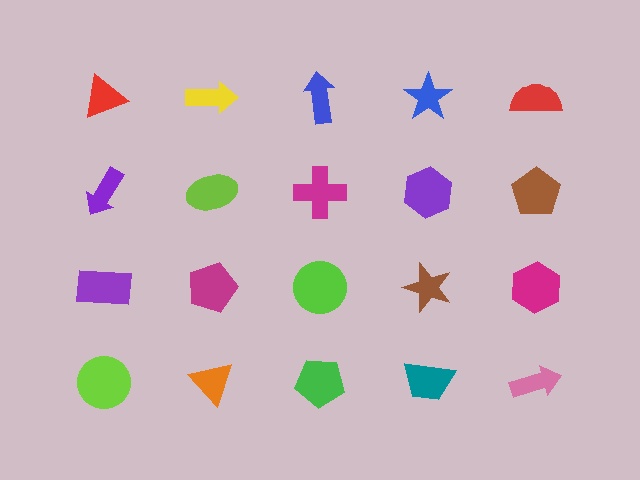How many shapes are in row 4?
5 shapes.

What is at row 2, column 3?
A magenta cross.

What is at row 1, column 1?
A red triangle.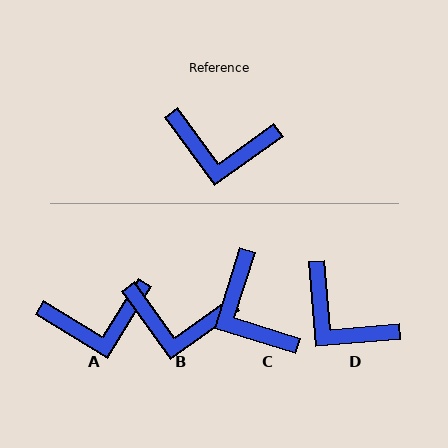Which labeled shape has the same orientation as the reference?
B.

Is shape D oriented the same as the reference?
No, it is off by about 31 degrees.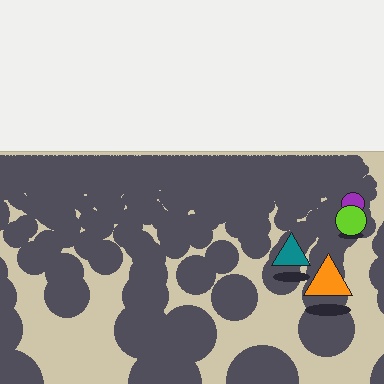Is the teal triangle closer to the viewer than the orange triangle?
No. The orange triangle is closer — you can tell from the texture gradient: the ground texture is coarser near it.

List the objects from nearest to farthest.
From nearest to farthest: the orange triangle, the teal triangle, the lime circle, the purple circle.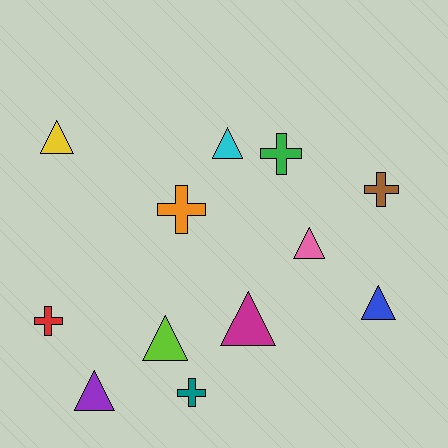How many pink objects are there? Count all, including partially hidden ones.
There is 1 pink object.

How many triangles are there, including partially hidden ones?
There are 7 triangles.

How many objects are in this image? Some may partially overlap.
There are 12 objects.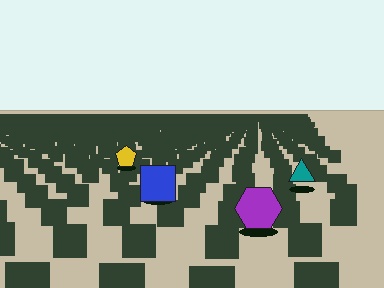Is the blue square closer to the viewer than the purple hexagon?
No. The purple hexagon is closer — you can tell from the texture gradient: the ground texture is coarser near it.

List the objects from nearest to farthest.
From nearest to farthest: the purple hexagon, the blue square, the teal triangle, the yellow pentagon.